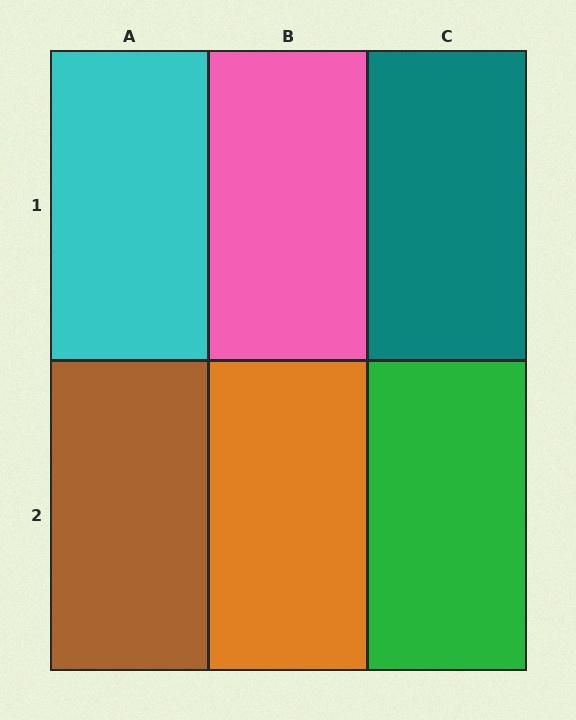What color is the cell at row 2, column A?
Brown.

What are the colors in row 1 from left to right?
Cyan, pink, teal.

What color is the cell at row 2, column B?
Orange.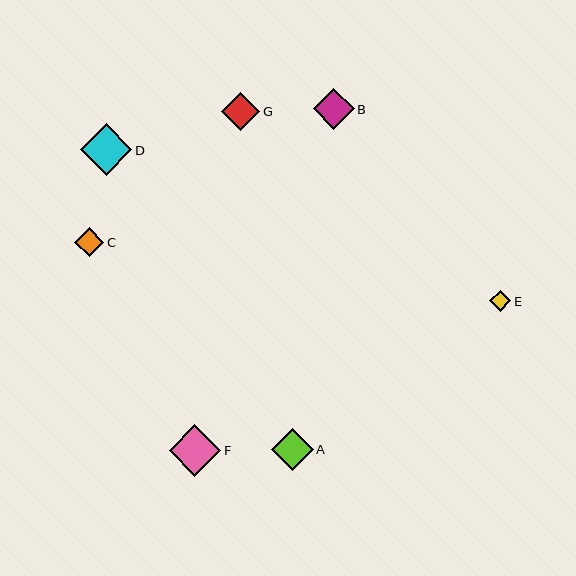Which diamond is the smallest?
Diamond E is the smallest with a size of approximately 21 pixels.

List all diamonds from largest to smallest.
From largest to smallest: F, D, A, B, G, C, E.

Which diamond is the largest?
Diamond F is the largest with a size of approximately 51 pixels.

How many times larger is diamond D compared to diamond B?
Diamond D is approximately 1.3 times the size of diamond B.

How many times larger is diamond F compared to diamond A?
Diamond F is approximately 1.2 times the size of diamond A.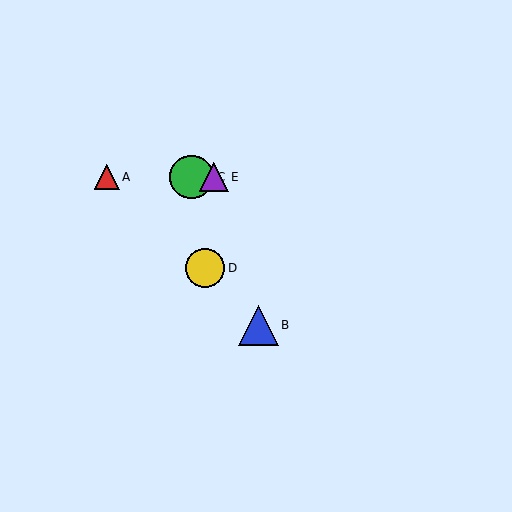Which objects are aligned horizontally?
Objects A, C, E are aligned horizontally.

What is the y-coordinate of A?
Object A is at y≈177.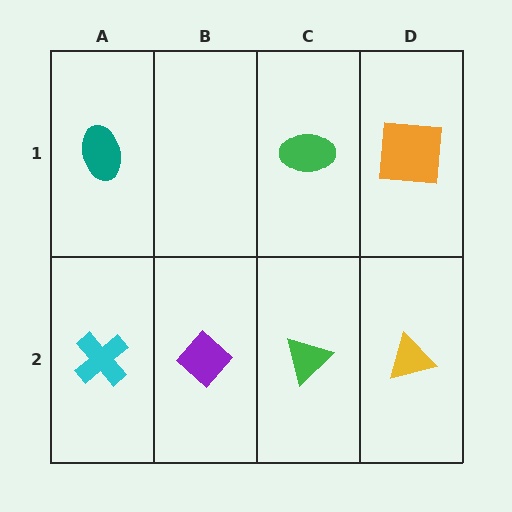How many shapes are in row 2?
4 shapes.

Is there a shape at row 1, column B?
No, that cell is empty.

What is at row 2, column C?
A green triangle.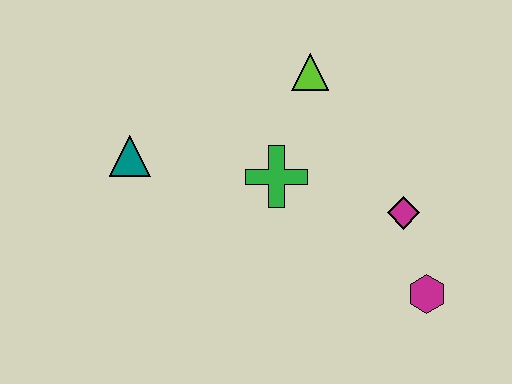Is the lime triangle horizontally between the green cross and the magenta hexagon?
Yes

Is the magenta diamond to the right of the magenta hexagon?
No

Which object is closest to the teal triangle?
The green cross is closest to the teal triangle.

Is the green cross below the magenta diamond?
No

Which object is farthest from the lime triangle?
The magenta hexagon is farthest from the lime triangle.